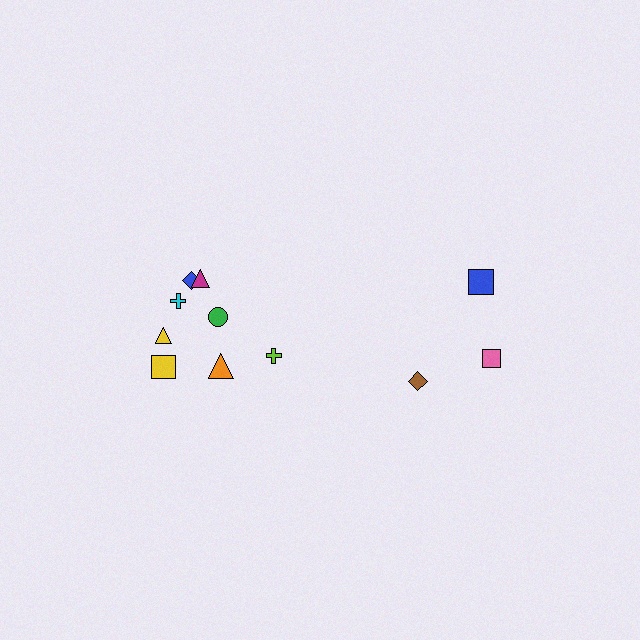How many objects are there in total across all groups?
There are 11 objects.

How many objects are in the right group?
There are 3 objects.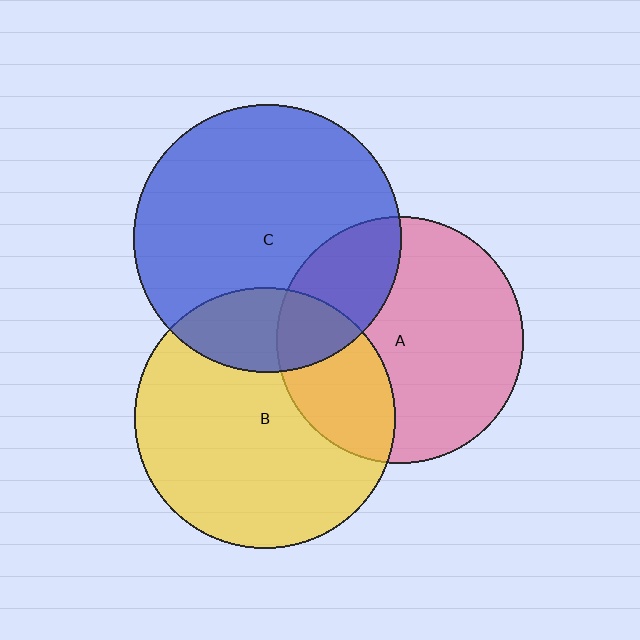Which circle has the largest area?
Circle C (blue).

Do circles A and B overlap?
Yes.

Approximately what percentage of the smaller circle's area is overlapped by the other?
Approximately 30%.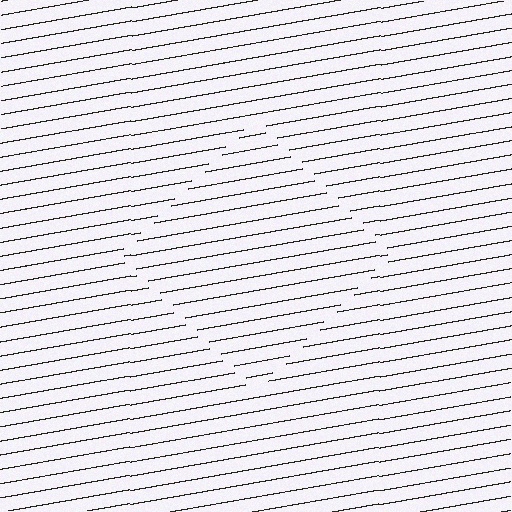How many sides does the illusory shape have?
4 sides — the line-ends trace a square.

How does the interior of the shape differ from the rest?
The interior of the shape contains the same grating, shifted by half a period — the contour is defined by the phase discontinuity where line-ends from the inner and outer gratings abut.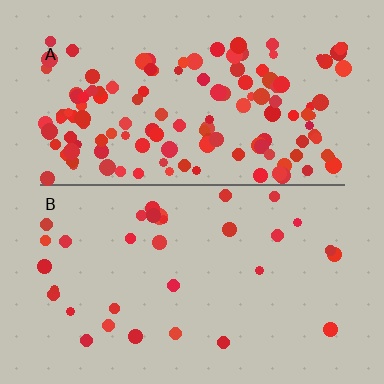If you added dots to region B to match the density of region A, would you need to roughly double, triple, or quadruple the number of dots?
Approximately quadruple.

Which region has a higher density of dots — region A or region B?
A (the top).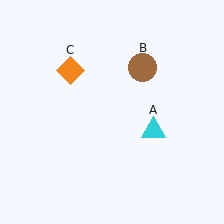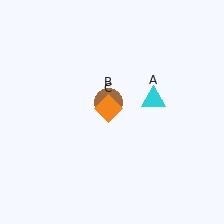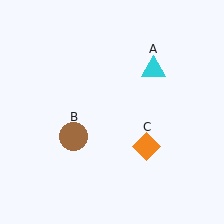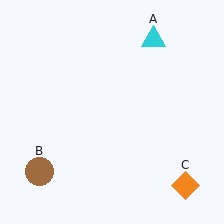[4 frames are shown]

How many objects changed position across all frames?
3 objects changed position: cyan triangle (object A), brown circle (object B), orange diamond (object C).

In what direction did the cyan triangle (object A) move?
The cyan triangle (object A) moved up.